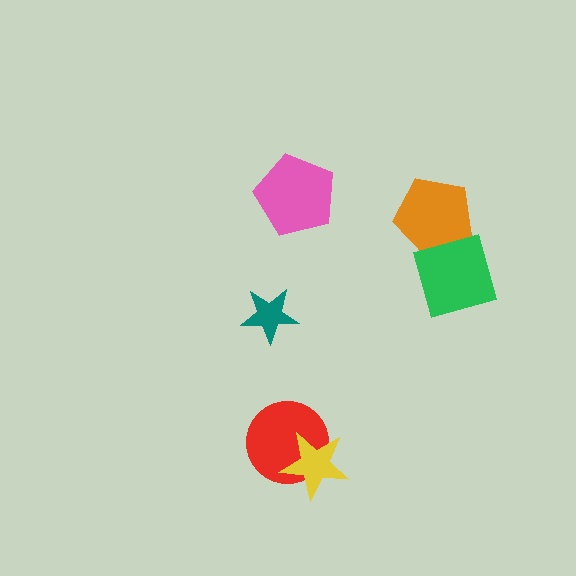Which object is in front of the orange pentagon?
The green square is in front of the orange pentagon.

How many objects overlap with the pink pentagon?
0 objects overlap with the pink pentagon.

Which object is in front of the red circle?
The yellow star is in front of the red circle.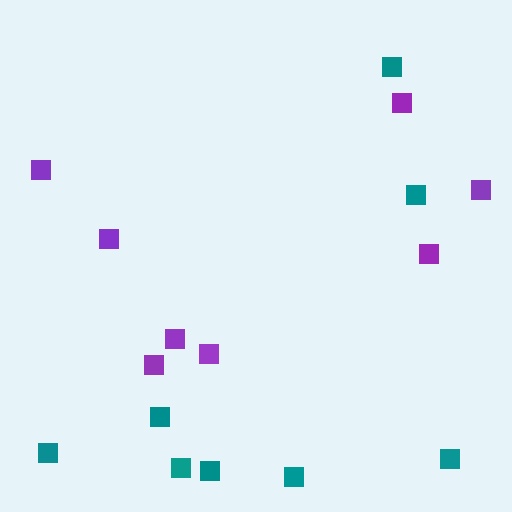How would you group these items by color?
There are 2 groups: one group of teal squares (8) and one group of purple squares (8).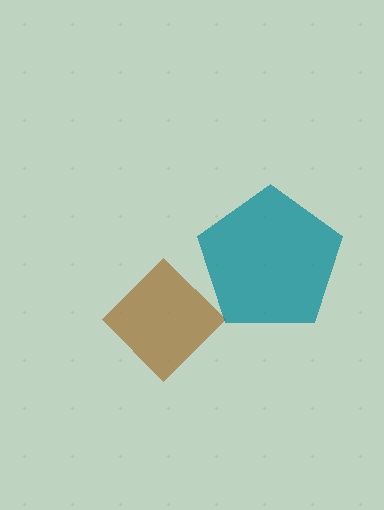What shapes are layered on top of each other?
The layered shapes are: a brown diamond, a teal pentagon.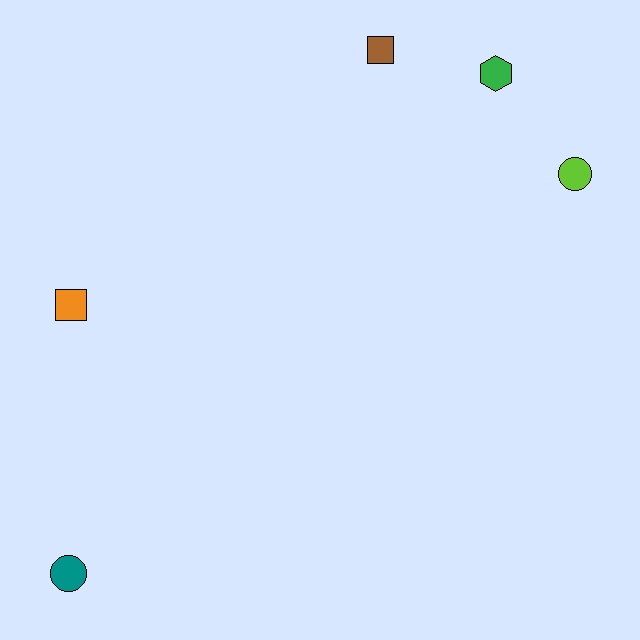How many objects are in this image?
There are 5 objects.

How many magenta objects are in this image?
There are no magenta objects.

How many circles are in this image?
There are 2 circles.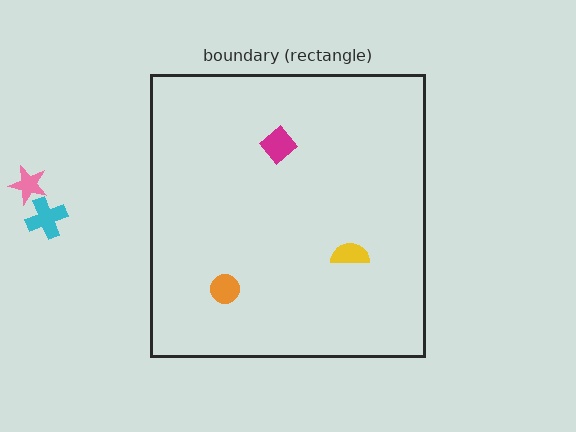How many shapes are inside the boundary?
3 inside, 2 outside.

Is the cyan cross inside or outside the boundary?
Outside.